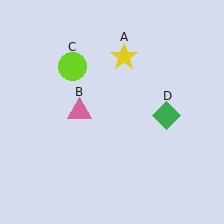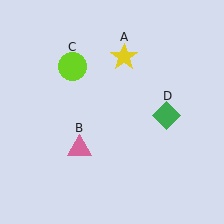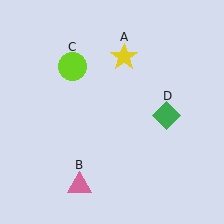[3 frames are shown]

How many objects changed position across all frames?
1 object changed position: pink triangle (object B).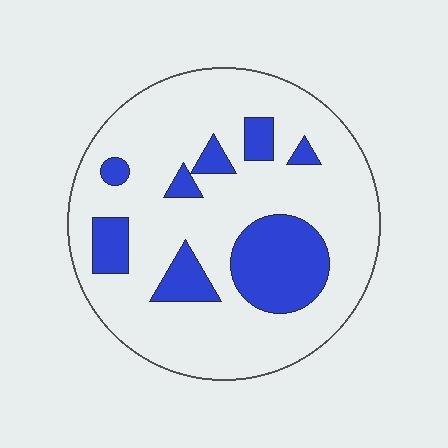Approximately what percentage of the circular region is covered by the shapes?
Approximately 20%.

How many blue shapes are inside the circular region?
8.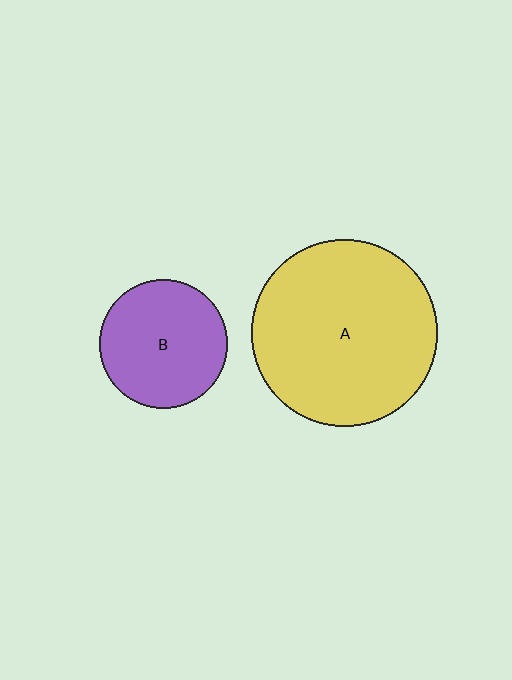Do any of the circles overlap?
No, none of the circles overlap.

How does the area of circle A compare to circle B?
Approximately 2.1 times.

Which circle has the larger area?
Circle A (yellow).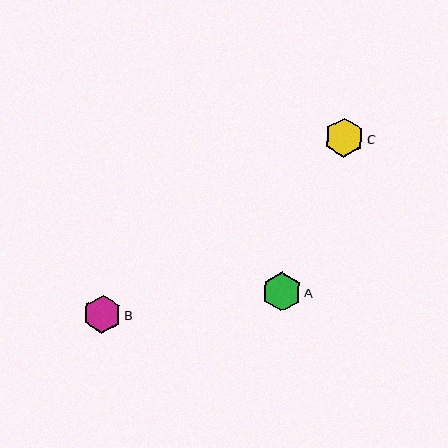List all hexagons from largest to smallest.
From largest to smallest: C, A, B.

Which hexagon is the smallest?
Hexagon B is the smallest with a size of approximately 38 pixels.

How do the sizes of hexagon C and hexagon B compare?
Hexagon C and hexagon B are approximately the same size.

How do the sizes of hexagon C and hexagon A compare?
Hexagon C and hexagon A are approximately the same size.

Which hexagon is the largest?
Hexagon C is the largest with a size of approximately 40 pixels.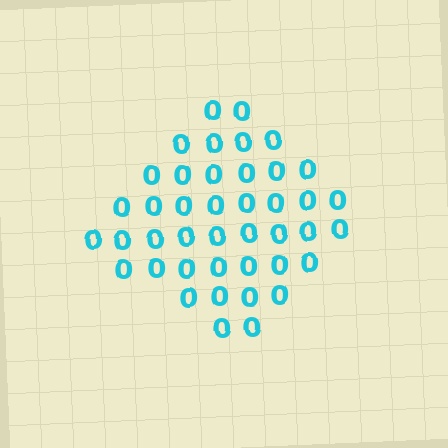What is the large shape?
The large shape is a diamond.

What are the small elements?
The small elements are digit 0's.